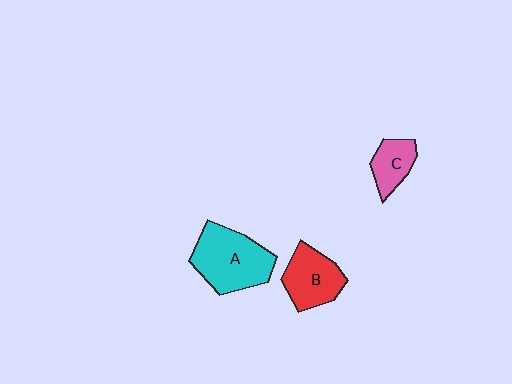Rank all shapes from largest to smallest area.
From largest to smallest: A (cyan), B (red), C (pink).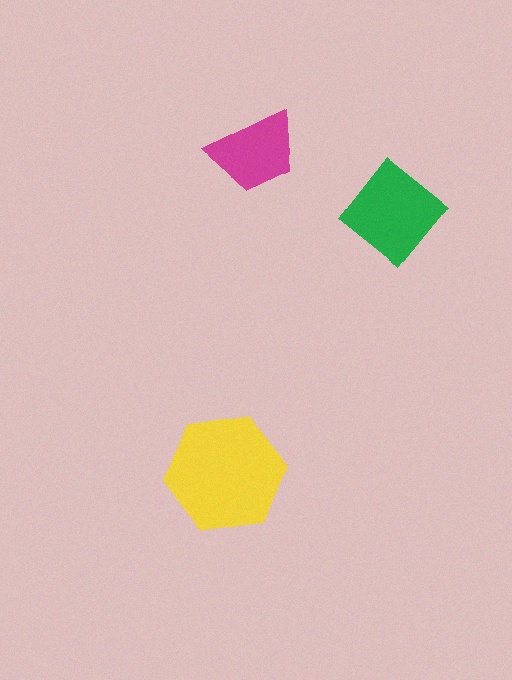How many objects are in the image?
There are 3 objects in the image.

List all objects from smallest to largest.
The magenta trapezoid, the green diamond, the yellow hexagon.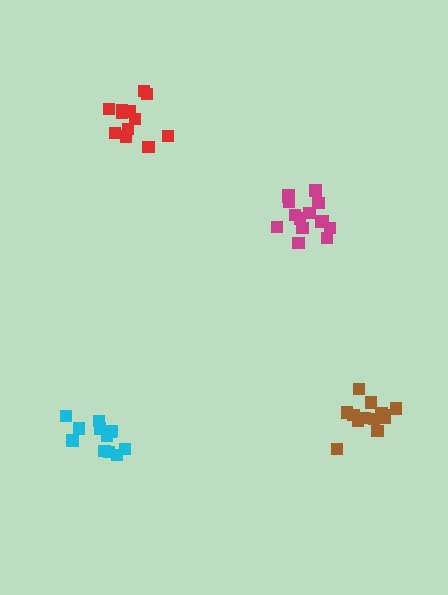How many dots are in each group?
Group 1: 13 dots, Group 2: 15 dots, Group 3: 12 dots, Group 4: 12 dots (52 total).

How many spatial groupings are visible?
There are 4 spatial groupings.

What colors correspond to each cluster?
The clusters are colored: brown, magenta, red, cyan.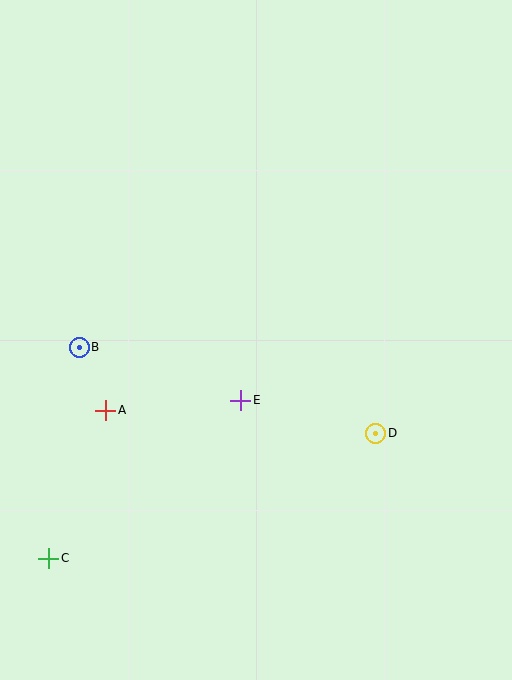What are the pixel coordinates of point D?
Point D is at (376, 433).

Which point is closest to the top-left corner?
Point B is closest to the top-left corner.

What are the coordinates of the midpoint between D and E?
The midpoint between D and E is at (308, 417).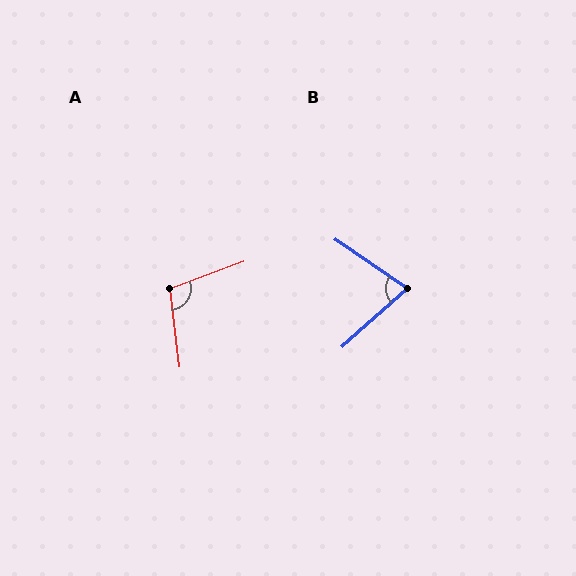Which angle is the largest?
A, at approximately 103 degrees.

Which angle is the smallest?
B, at approximately 76 degrees.